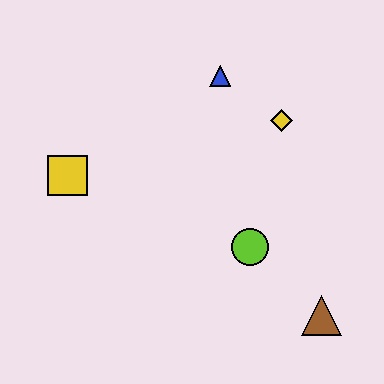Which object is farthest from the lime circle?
The yellow square is farthest from the lime circle.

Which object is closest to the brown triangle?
The lime circle is closest to the brown triangle.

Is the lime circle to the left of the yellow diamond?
Yes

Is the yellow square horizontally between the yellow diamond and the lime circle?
No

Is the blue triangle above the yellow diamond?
Yes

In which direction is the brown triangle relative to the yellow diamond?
The brown triangle is below the yellow diamond.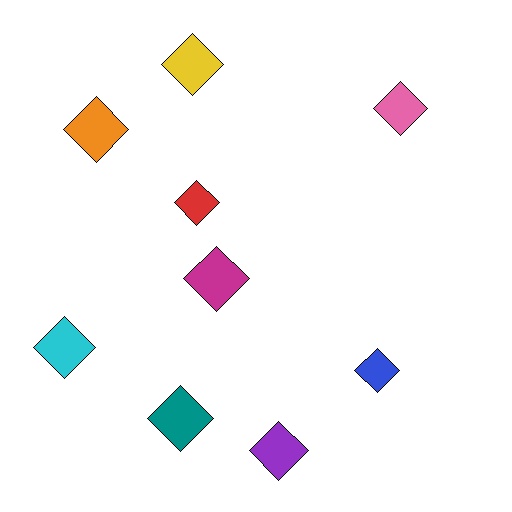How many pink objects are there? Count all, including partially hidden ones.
There is 1 pink object.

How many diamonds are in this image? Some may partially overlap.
There are 9 diamonds.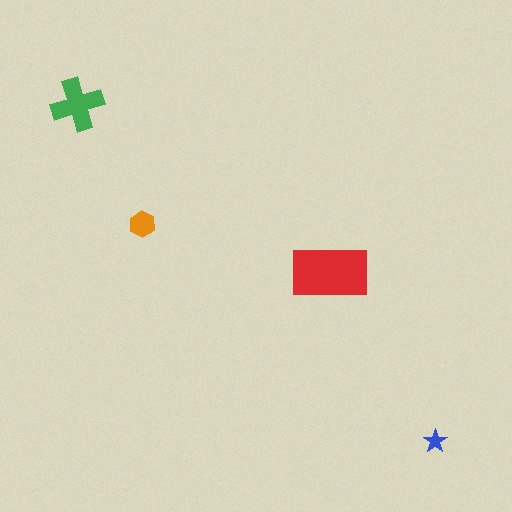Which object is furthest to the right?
The blue star is rightmost.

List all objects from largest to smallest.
The red rectangle, the green cross, the orange hexagon, the blue star.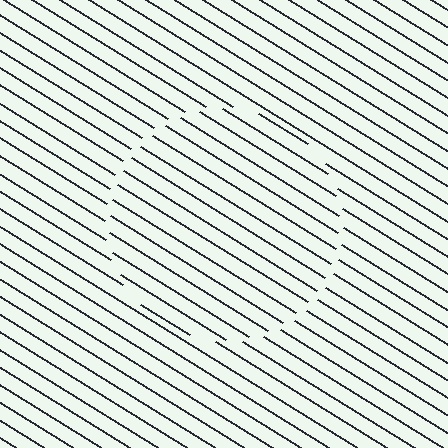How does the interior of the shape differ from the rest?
The interior of the shape contains the same grating, shifted by half a period — the contour is defined by the phase discontinuity where line-ends from the inner and outer gratings abut.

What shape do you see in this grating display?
An illusory circle. The interior of the shape contains the same grating, shifted by half a period — the contour is defined by the phase discontinuity where line-ends from the inner and outer gratings abut.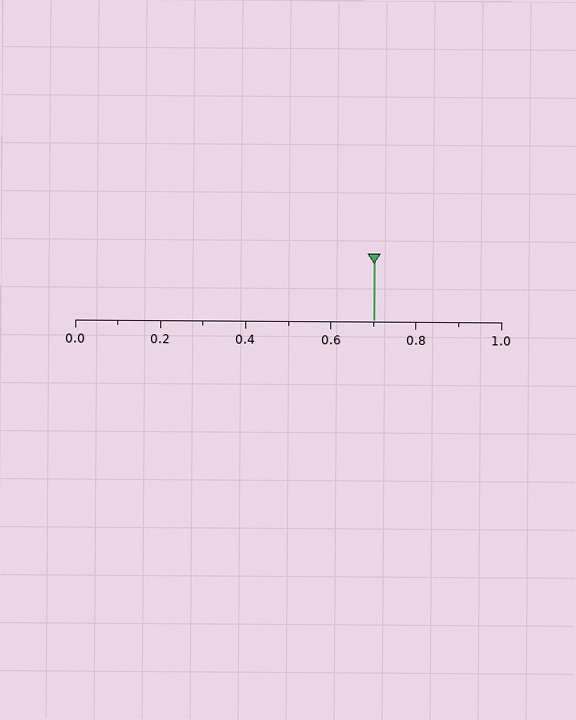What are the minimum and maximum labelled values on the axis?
The axis runs from 0.0 to 1.0.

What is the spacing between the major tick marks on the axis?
The major ticks are spaced 0.2 apart.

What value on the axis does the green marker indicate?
The marker indicates approximately 0.7.